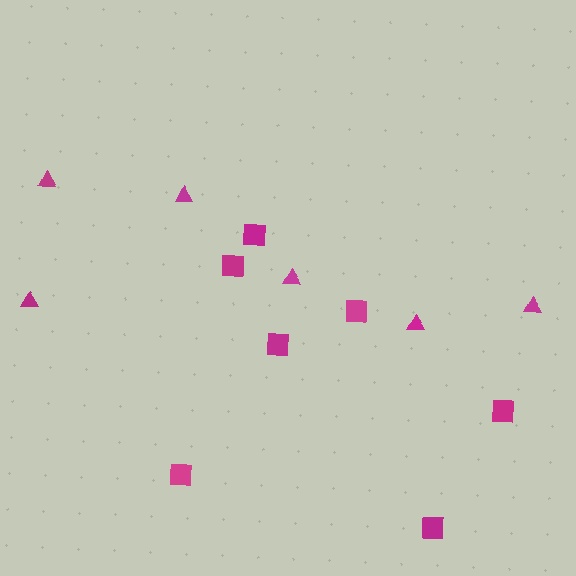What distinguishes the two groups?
There are 2 groups: one group of squares (7) and one group of triangles (6).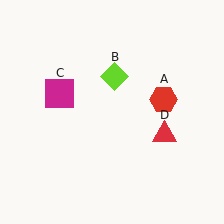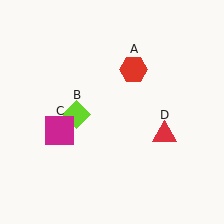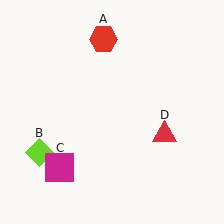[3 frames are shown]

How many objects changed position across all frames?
3 objects changed position: red hexagon (object A), lime diamond (object B), magenta square (object C).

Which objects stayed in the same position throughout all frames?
Red triangle (object D) remained stationary.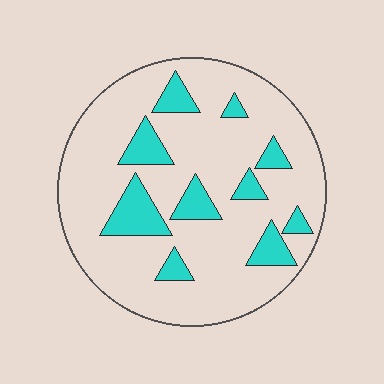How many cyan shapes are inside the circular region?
10.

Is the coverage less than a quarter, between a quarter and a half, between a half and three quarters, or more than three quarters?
Less than a quarter.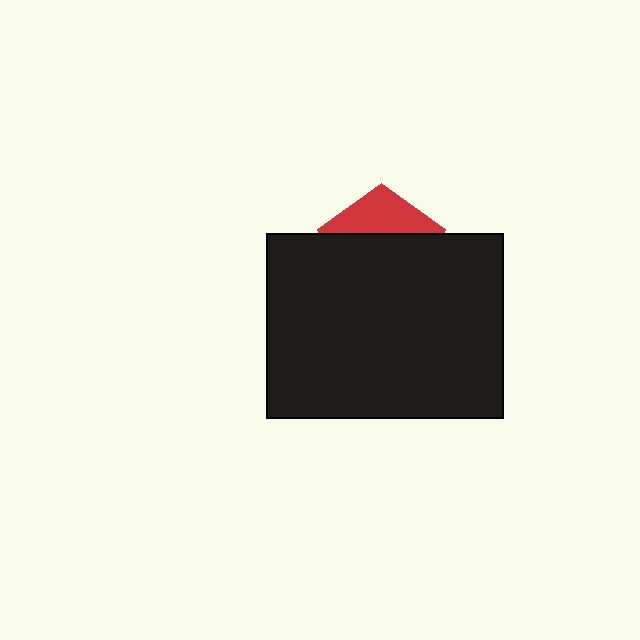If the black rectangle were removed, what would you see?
You would see the complete red pentagon.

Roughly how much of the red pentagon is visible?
A small part of it is visible (roughly 32%).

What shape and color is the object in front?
The object in front is a black rectangle.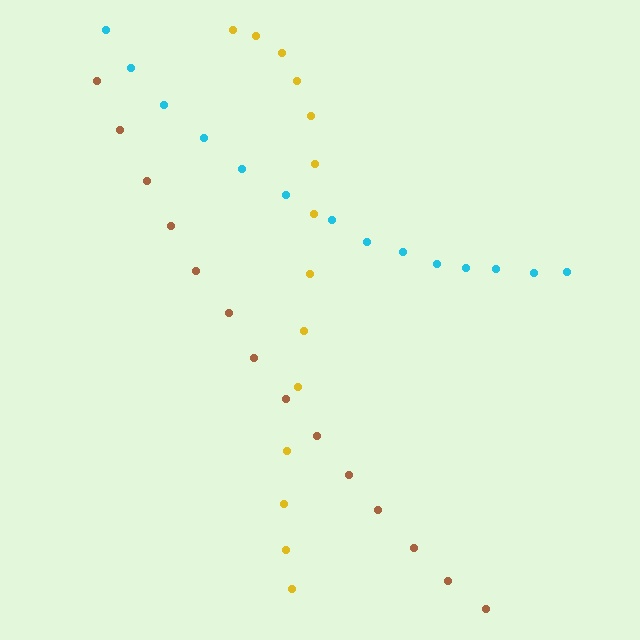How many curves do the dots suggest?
There are 3 distinct paths.